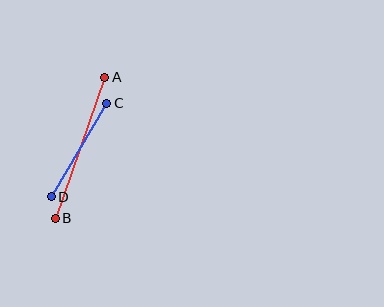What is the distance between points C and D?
The distance is approximately 109 pixels.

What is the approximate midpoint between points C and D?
The midpoint is at approximately (79, 150) pixels.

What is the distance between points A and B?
The distance is approximately 149 pixels.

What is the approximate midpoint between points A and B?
The midpoint is at approximately (80, 148) pixels.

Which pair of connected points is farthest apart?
Points A and B are farthest apart.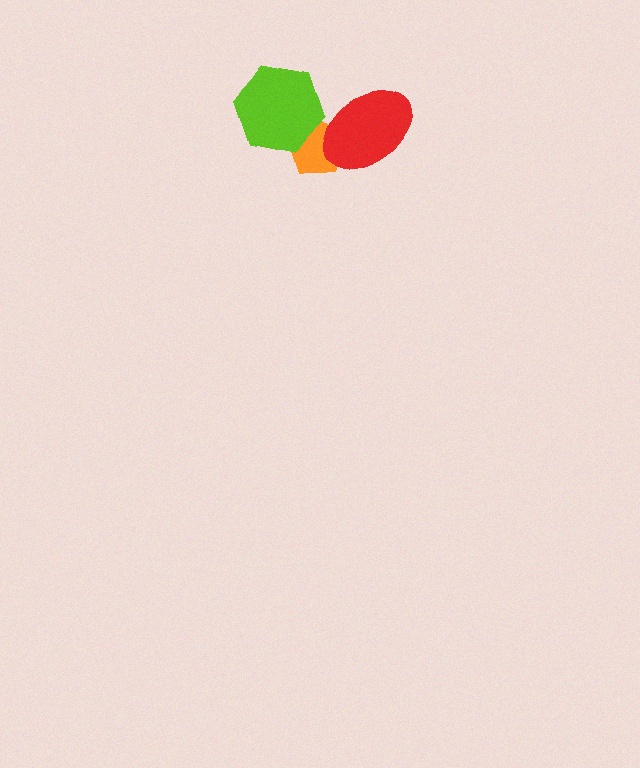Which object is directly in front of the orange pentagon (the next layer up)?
The lime hexagon is directly in front of the orange pentagon.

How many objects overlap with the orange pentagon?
2 objects overlap with the orange pentagon.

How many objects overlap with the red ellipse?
1 object overlaps with the red ellipse.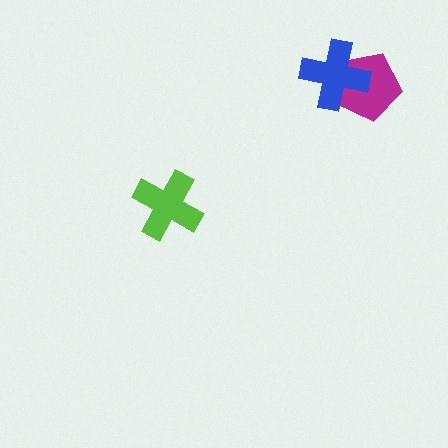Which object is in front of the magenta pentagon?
The blue cross is in front of the magenta pentagon.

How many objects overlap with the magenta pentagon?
1 object overlaps with the magenta pentagon.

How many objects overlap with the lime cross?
0 objects overlap with the lime cross.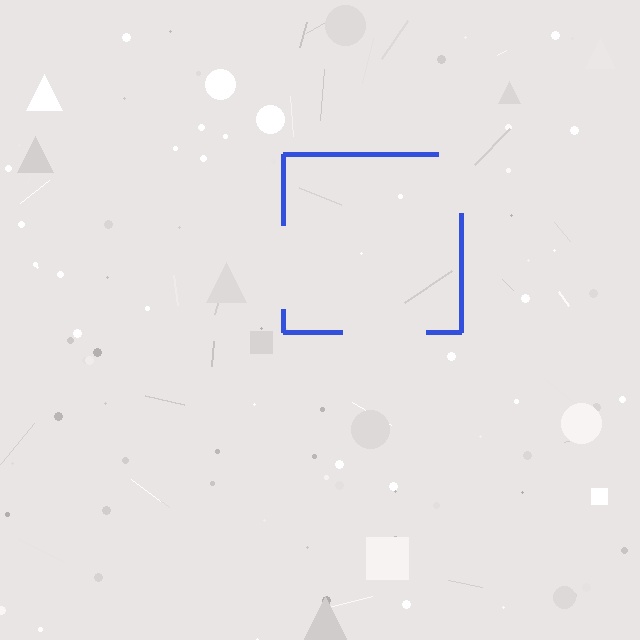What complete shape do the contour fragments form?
The contour fragments form a square.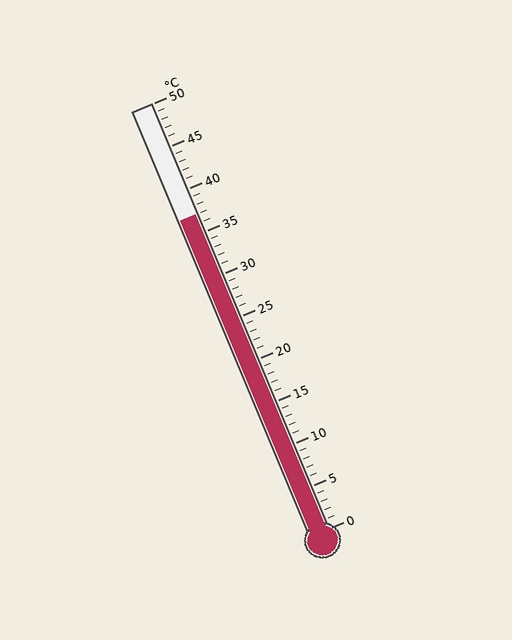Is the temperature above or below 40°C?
The temperature is below 40°C.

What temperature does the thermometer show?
The thermometer shows approximately 37°C.